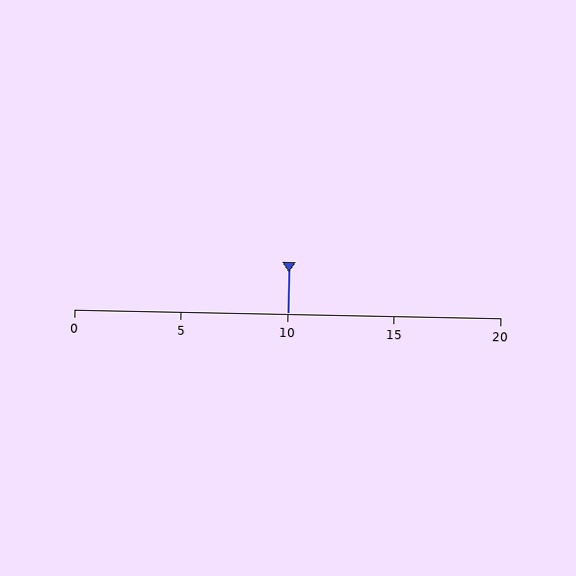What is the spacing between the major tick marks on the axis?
The major ticks are spaced 5 apart.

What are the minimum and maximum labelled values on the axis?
The axis runs from 0 to 20.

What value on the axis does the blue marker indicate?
The marker indicates approximately 10.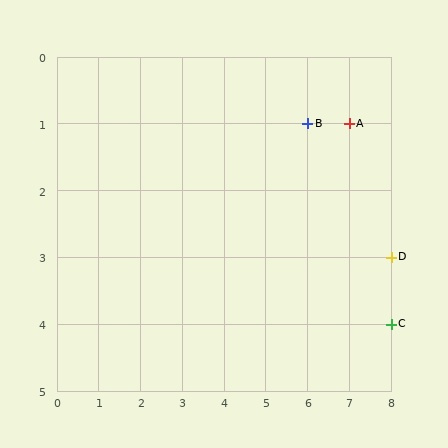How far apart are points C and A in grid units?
Points C and A are 1 column and 3 rows apart (about 3.2 grid units diagonally).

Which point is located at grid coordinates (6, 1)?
Point B is at (6, 1).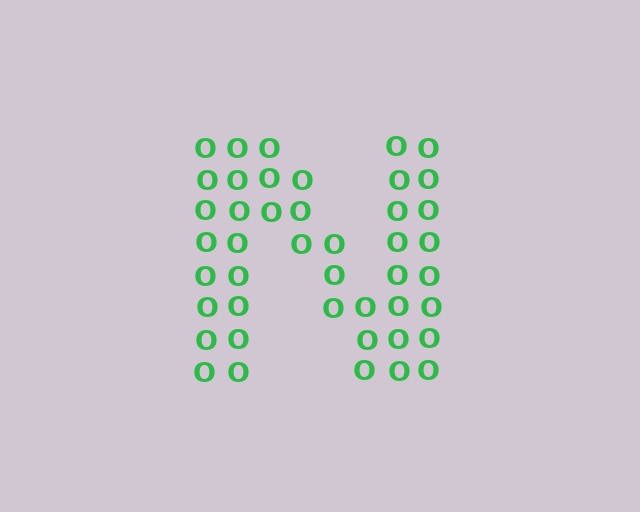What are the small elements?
The small elements are letter O's.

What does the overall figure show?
The overall figure shows the letter N.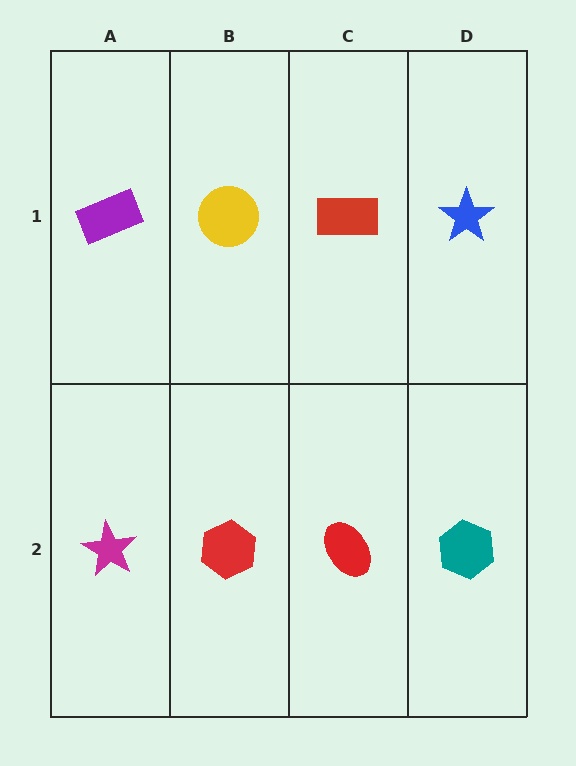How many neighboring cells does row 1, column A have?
2.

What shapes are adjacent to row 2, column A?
A purple rectangle (row 1, column A), a red hexagon (row 2, column B).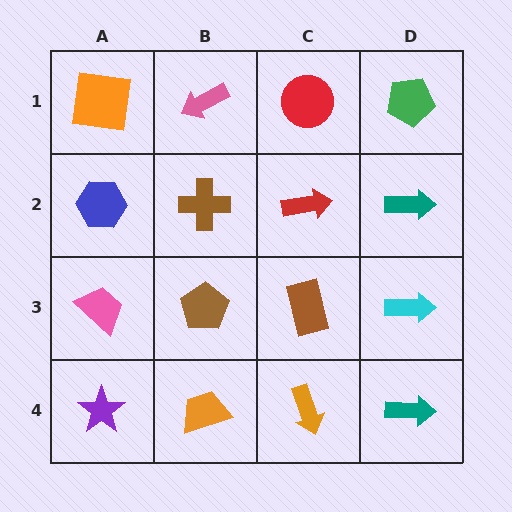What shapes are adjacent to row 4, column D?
A cyan arrow (row 3, column D), an orange arrow (row 4, column C).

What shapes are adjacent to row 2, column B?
A pink arrow (row 1, column B), a brown pentagon (row 3, column B), a blue hexagon (row 2, column A), a red arrow (row 2, column C).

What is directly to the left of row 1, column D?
A red circle.